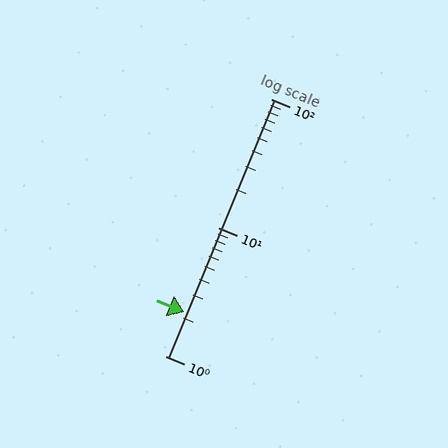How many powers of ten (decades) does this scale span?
The scale spans 2 decades, from 1 to 100.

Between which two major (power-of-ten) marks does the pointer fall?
The pointer is between 1 and 10.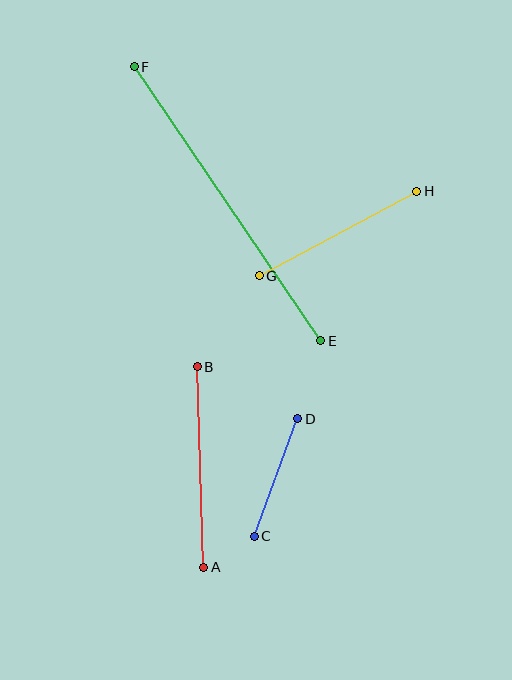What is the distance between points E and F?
The distance is approximately 332 pixels.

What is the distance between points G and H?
The distance is approximately 179 pixels.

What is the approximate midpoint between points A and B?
The midpoint is at approximately (201, 467) pixels.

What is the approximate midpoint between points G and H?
The midpoint is at approximately (338, 234) pixels.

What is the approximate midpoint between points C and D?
The midpoint is at approximately (276, 478) pixels.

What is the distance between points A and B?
The distance is approximately 200 pixels.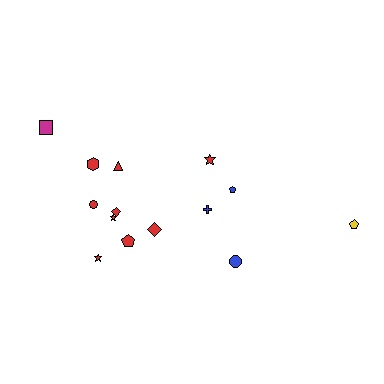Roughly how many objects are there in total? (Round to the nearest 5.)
Roughly 15 objects in total.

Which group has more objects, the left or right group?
The left group.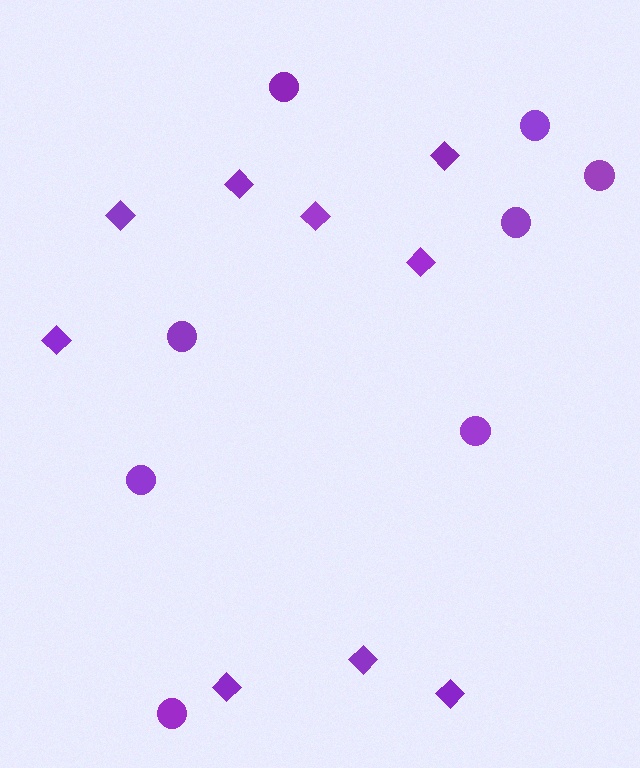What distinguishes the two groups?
There are 2 groups: one group of diamonds (9) and one group of circles (8).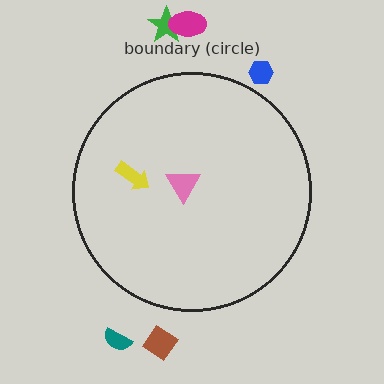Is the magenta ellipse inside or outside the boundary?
Outside.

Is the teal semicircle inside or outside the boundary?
Outside.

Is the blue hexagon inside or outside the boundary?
Outside.